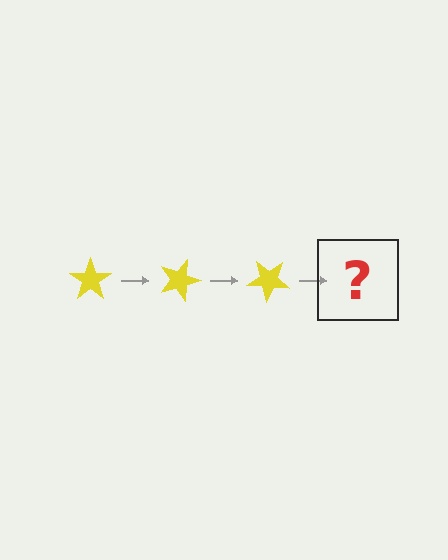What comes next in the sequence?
The next element should be a yellow star rotated 60 degrees.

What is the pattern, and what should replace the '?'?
The pattern is that the star rotates 20 degrees each step. The '?' should be a yellow star rotated 60 degrees.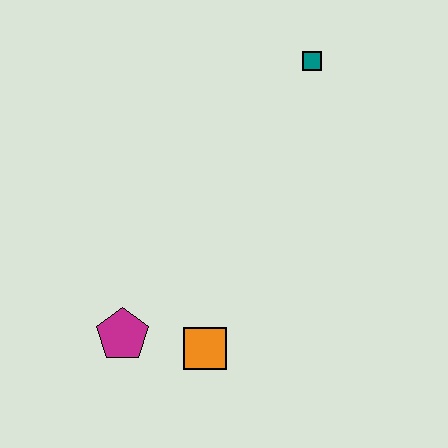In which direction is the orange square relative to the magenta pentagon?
The orange square is to the right of the magenta pentagon.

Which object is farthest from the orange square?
The teal square is farthest from the orange square.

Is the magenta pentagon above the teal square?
No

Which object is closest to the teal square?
The orange square is closest to the teal square.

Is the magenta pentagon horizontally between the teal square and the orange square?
No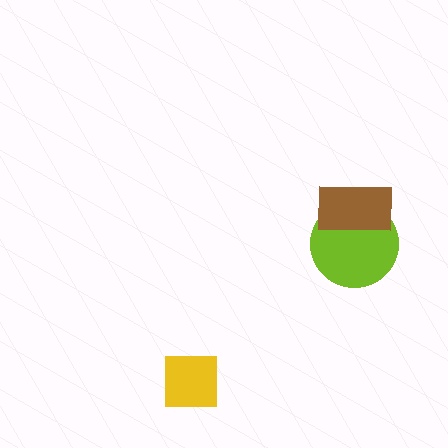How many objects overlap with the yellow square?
0 objects overlap with the yellow square.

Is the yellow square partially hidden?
No, no other shape covers it.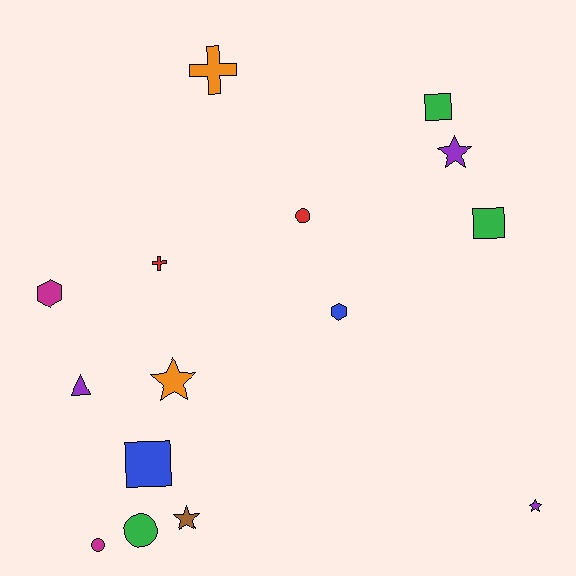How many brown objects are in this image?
There is 1 brown object.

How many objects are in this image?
There are 15 objects.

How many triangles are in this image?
There is 1 triangle.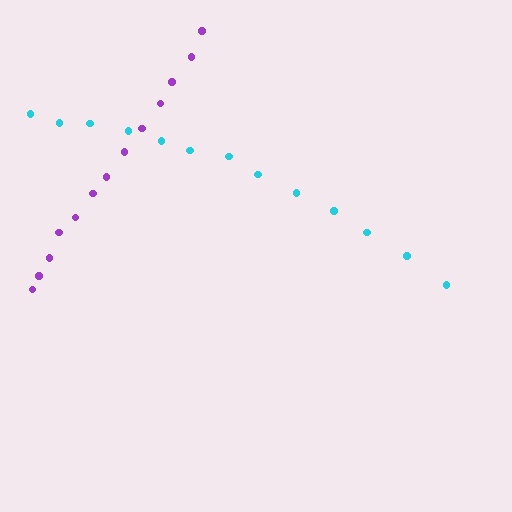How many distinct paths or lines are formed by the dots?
There are 2 distinct paths.